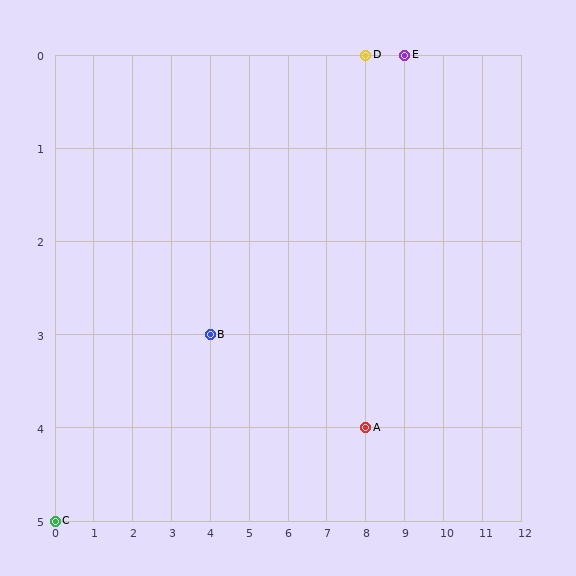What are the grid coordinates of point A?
Point A is at grid coordinates (8, 4).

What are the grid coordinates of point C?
Point C is at grid coordinates (0, 5).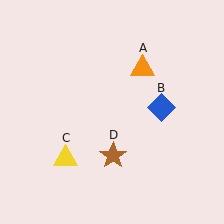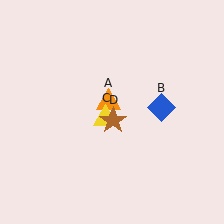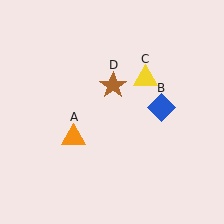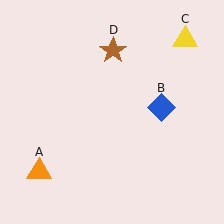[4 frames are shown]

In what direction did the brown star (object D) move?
The brown star (object D) moved up.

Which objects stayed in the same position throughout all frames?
Blue diamond (object B) remained stationary.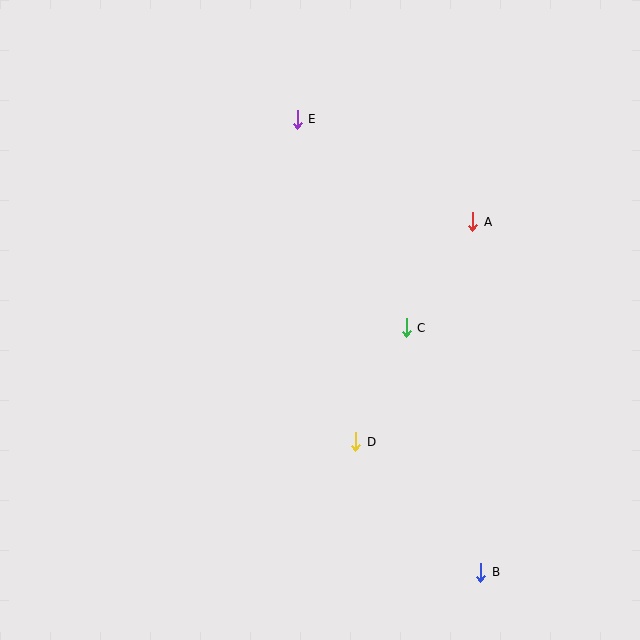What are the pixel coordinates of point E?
Point E is at (297, 119).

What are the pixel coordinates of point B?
Point B is at (481, 572).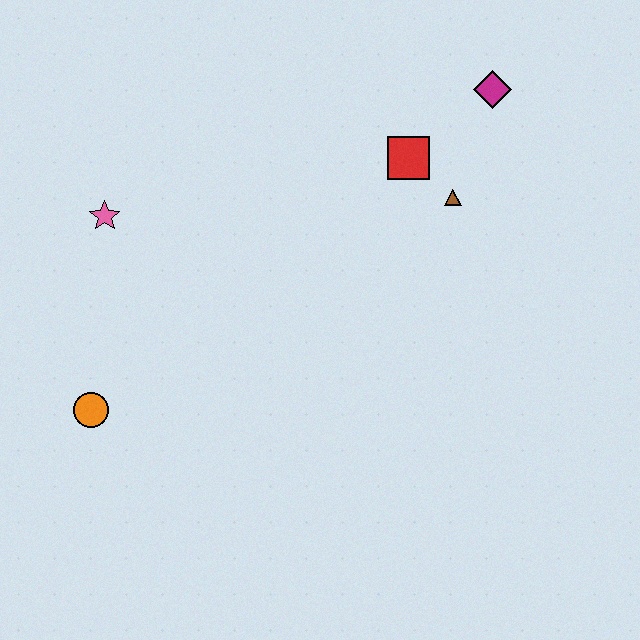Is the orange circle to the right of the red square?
No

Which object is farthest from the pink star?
The magenta diamond is farthest from the pink star.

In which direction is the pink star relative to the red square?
The pink star is to the left of the red square.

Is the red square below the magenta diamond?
Yes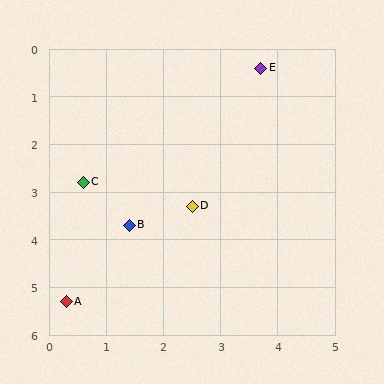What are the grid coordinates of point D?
Point D is at approximately (2.5, 3.3).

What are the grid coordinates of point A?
Point A is at approximately (0.3, 5.3).